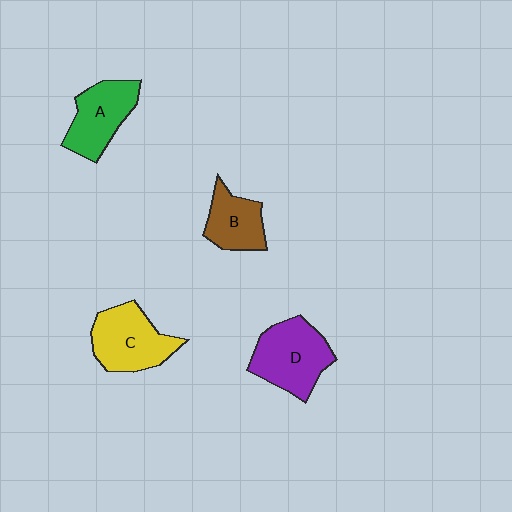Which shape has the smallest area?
Shape B (brown).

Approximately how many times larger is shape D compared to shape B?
Approximately 1.5 times.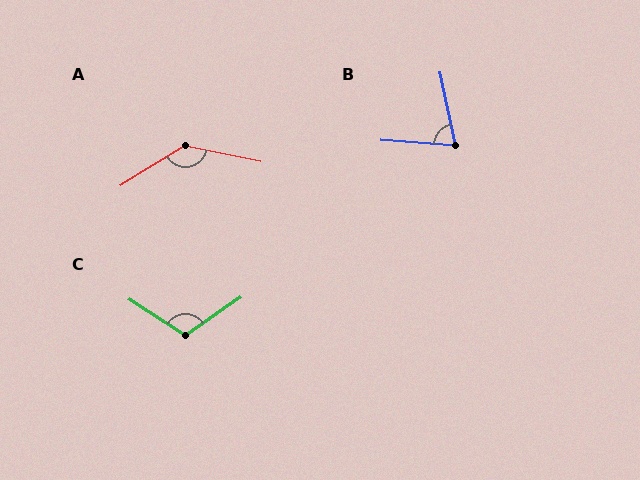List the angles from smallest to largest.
B (74°), C (113°), A (137°).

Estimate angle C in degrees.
Approximately 113 degrees.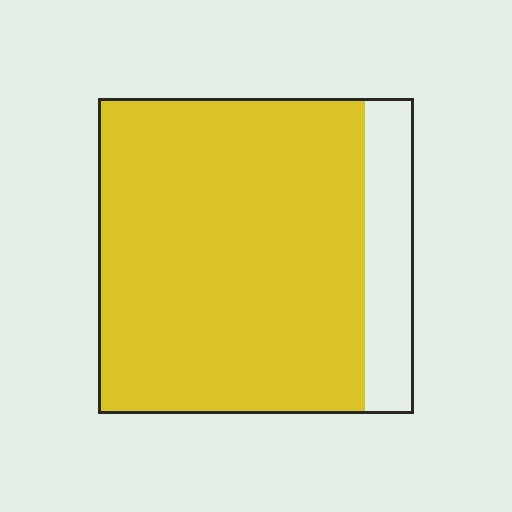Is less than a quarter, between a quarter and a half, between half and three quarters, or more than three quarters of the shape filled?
More than three quarters.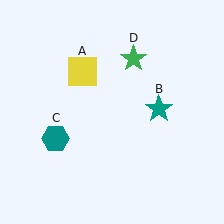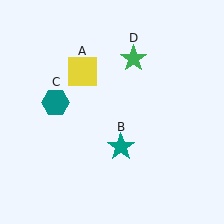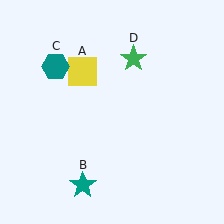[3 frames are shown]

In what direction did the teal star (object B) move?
The teal star (object B) moved down and to the left.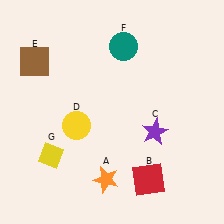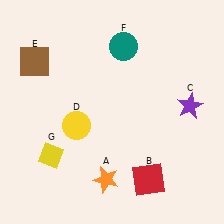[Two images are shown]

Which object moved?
The purple star (C) moved right.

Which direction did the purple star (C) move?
The purple star (C) moved right.